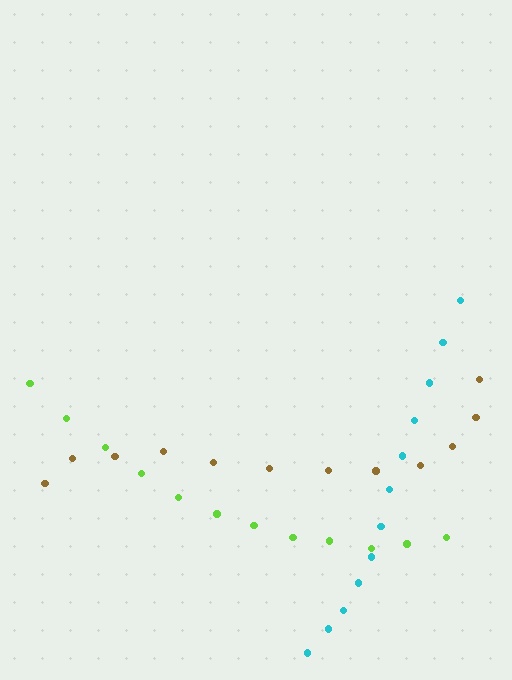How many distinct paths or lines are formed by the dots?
There are 3 distinct paths.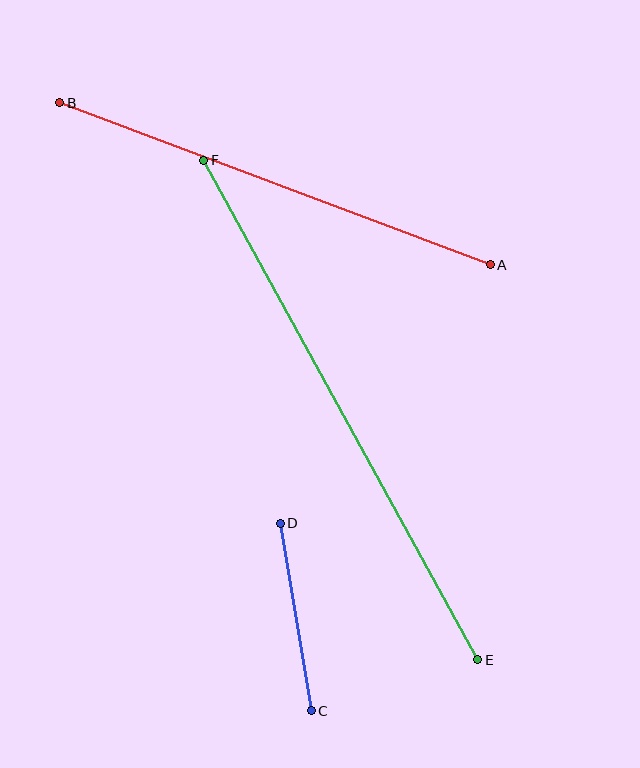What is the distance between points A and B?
The distance is approximately 460 pixels.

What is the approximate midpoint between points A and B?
The midpoint is at approximately (275, 184) pixels.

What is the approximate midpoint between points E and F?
The midpoint is at approximately (341, 410) pixels.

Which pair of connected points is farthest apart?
Points E and F are farthest apart.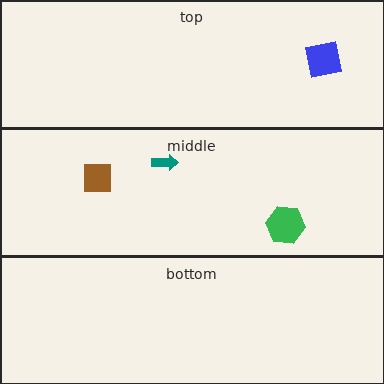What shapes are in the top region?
The blue square.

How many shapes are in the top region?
1.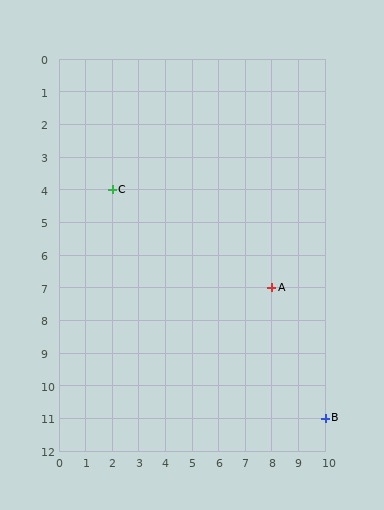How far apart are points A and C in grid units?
Points A and C are 6 columns and 3 rows apart (about 6.7 grid units diagonally).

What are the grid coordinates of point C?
Point C is at grid coordinates (2, 4).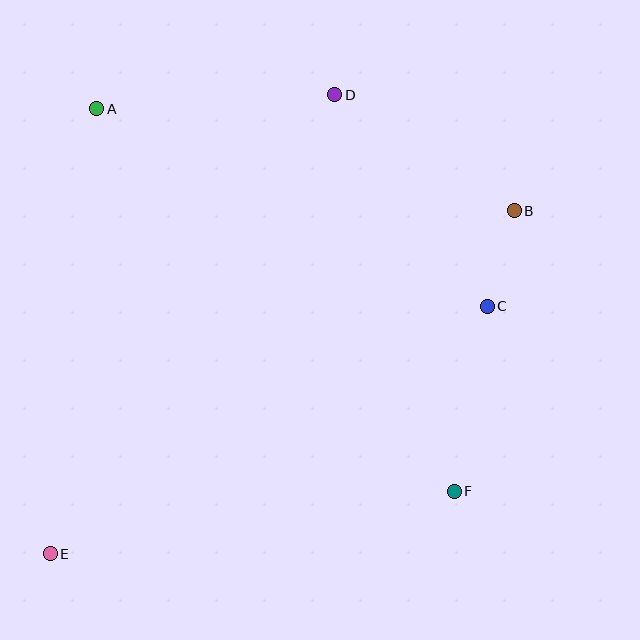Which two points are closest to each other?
Points B and C are closest to each other.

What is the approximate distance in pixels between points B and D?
The distance between B and D is approximately 214 pixels.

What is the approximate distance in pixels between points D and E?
The distance between D and E is approximately 540 pixels.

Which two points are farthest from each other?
Points B and E are farthest from each other.